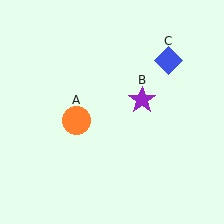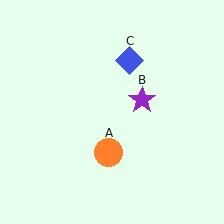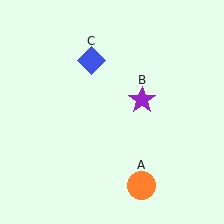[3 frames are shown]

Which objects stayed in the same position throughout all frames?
Purple star (object B) remained stationary.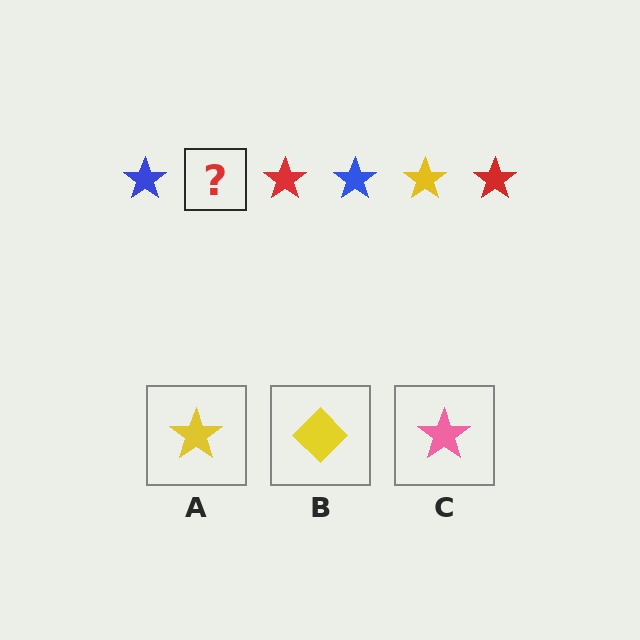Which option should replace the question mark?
Option A.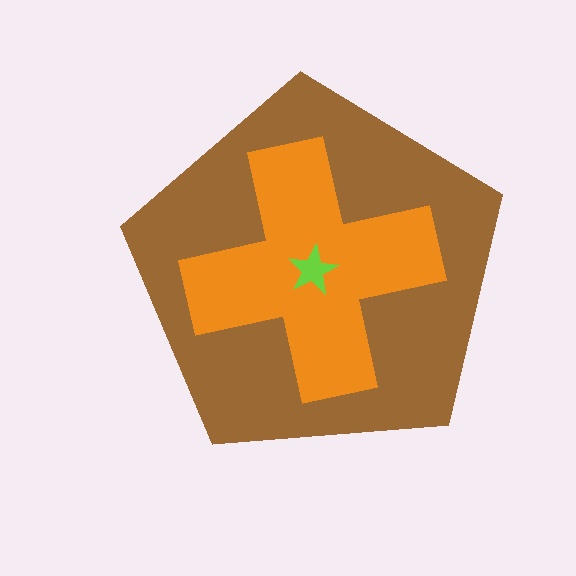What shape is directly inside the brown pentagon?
The orange cross.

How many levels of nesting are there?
3.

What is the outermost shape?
The brown pentagon.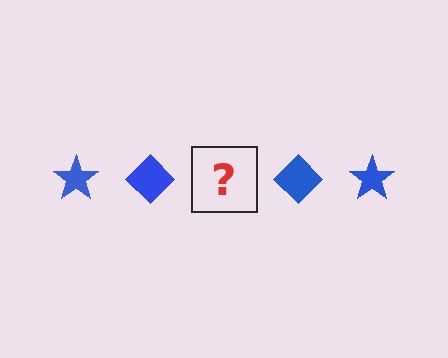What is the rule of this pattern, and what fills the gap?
The rule is that the pattern cycles through star, diamond shapes in blue. The gap should be filled with a blue star.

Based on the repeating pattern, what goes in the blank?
The blank should be a blue star.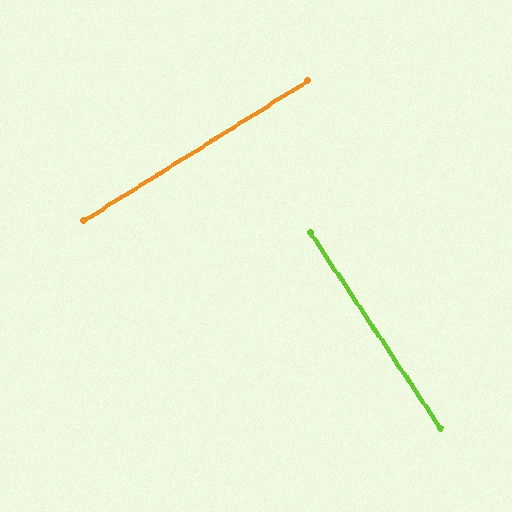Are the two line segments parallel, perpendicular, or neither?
Perpendicular — they meet at approximately 88°.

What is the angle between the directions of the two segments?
Approximately 88 degrees.